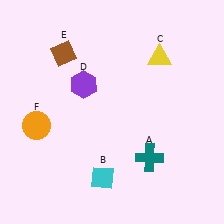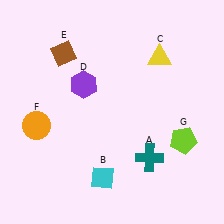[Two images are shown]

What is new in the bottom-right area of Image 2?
A lime pentagon (G) was added in the bottom-right area of Image 2.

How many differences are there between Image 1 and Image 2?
There is 1 difference between the two images.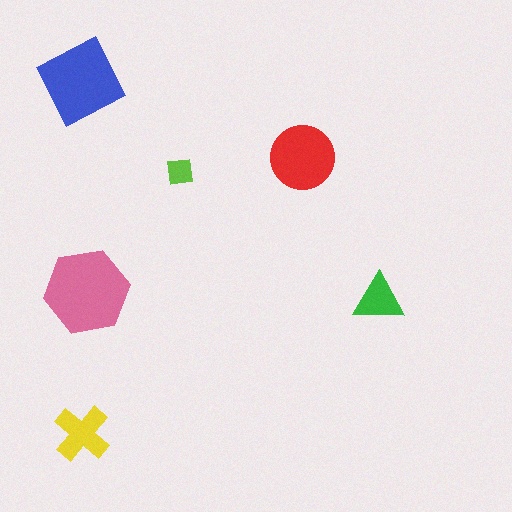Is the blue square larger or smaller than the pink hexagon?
Smaller.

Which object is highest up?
The blue square is topmost.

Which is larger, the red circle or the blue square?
The blue square.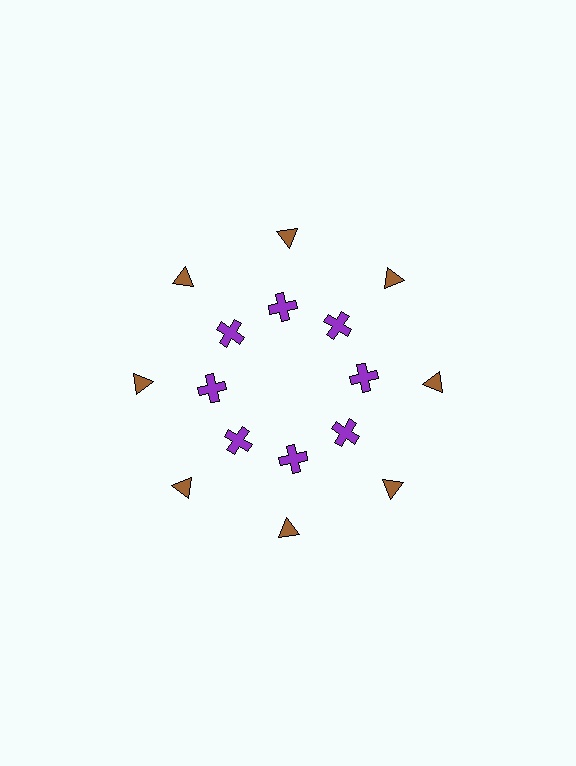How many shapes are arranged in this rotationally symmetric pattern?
There are 16 shapes, arranged in 8 groups of 2.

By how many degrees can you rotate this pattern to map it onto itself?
The pattern maps onto itself every 45 degrees of rotation.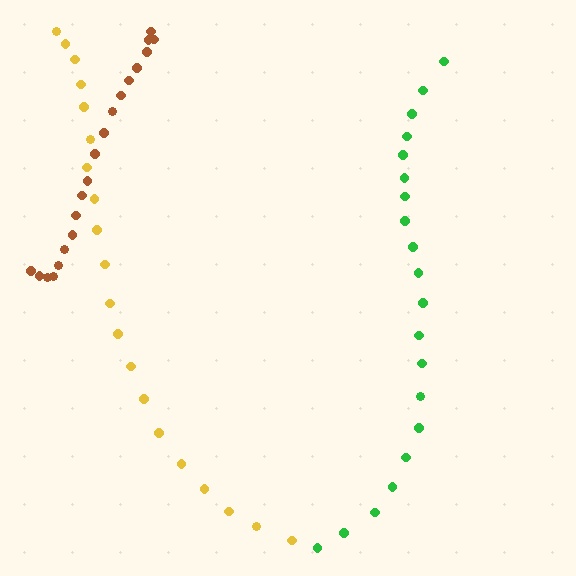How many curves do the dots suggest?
There are 3 distinct paths.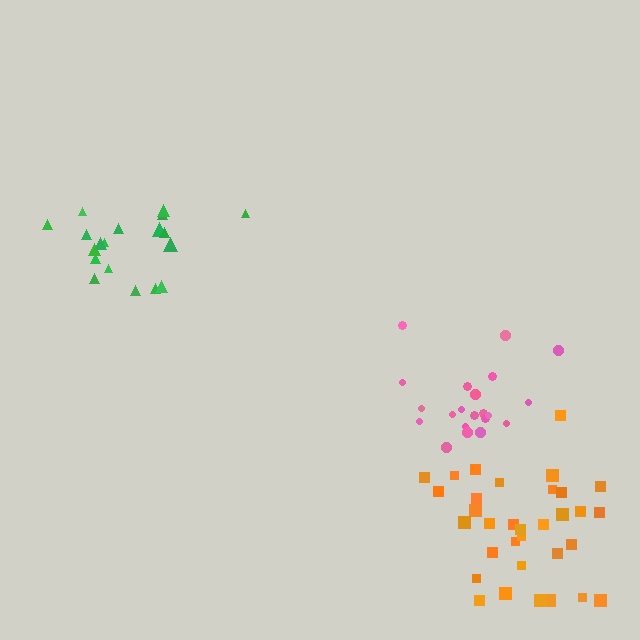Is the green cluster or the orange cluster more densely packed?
Green.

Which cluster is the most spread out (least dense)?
Orange.